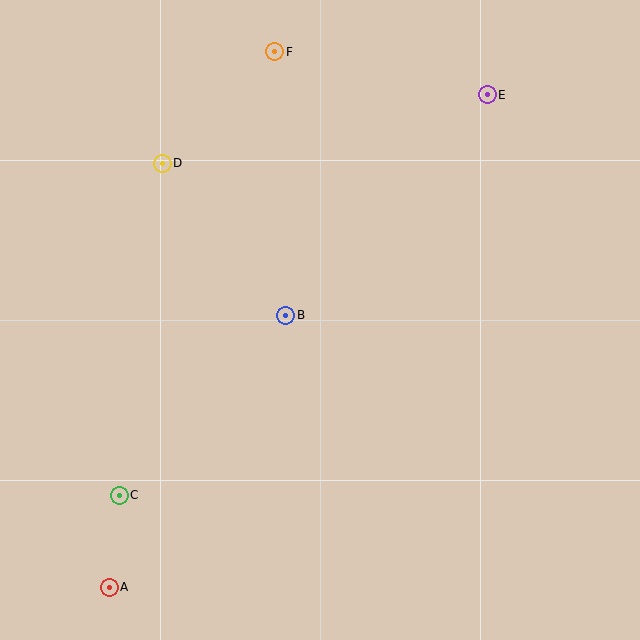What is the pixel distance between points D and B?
The distance between D and B is 196 pixels.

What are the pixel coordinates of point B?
Point B is at (286, 315).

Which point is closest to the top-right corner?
Point E is closest to the top-right corner.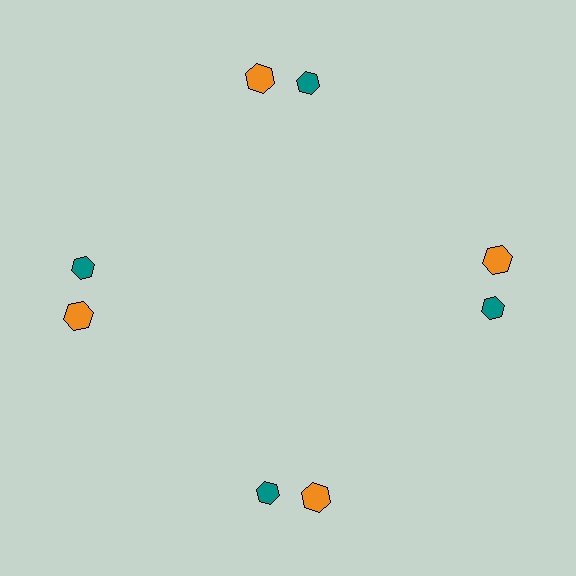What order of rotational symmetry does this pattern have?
This pattern has 4-fold rotational symmetry.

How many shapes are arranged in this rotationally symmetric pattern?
There are 8 shapes, arranged in 4 groups of 2.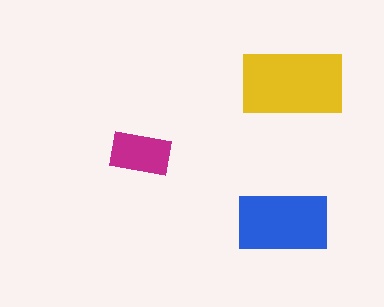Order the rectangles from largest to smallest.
the yellow one, the blue one, the magenta one.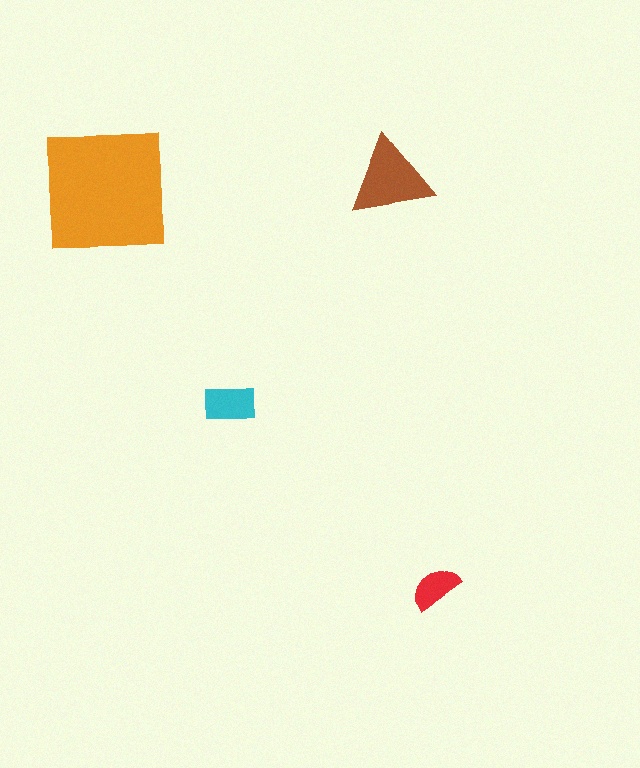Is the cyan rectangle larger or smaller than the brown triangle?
Smaller.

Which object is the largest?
The orange square.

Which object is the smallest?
The red semicircle.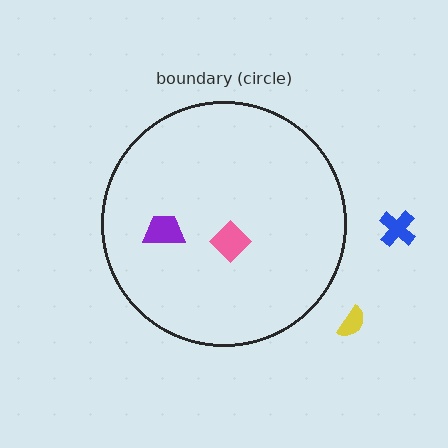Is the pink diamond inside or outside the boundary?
Inside.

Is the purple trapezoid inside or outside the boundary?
Inside.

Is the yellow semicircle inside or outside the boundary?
Outside.